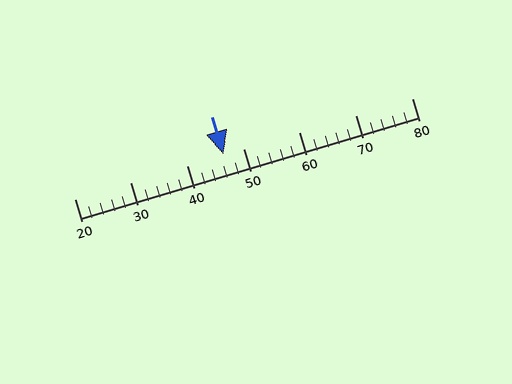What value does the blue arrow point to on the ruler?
The blue arrow points to approximately 46.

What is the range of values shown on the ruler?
The ruler shows values from 20 to 80.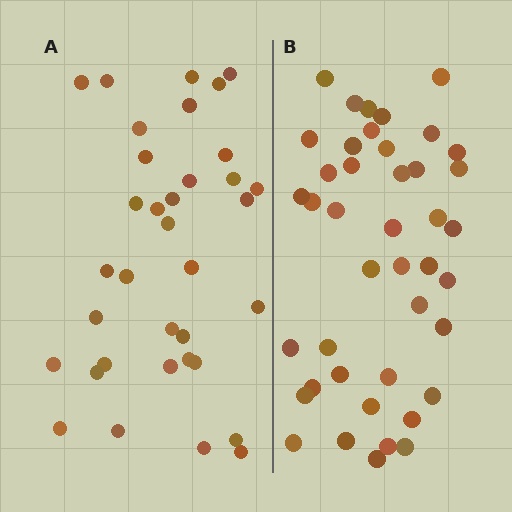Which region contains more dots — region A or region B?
Region B (the right region) has more dots.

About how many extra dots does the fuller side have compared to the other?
Region B has roughly 8 or so more dots than region A.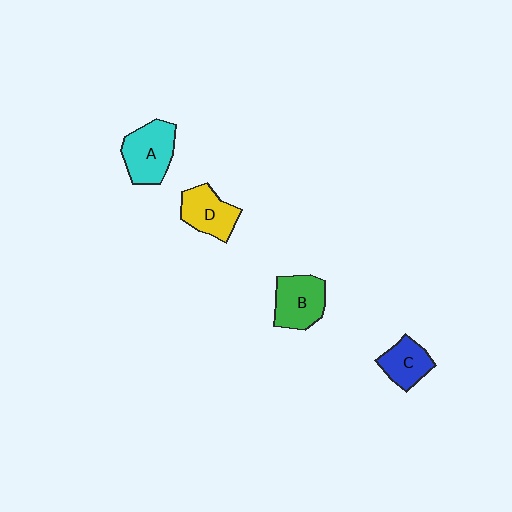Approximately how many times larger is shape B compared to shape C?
Approximately 1.3 times.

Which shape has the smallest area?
Shape C (blue).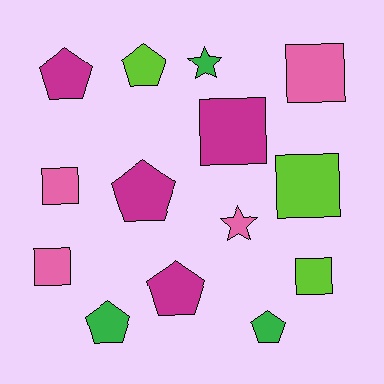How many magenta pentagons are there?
There are 3 magenta pentagons.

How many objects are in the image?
There are 14 objects.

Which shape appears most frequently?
Square, with 6 objects.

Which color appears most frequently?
Pink, with 4 objects.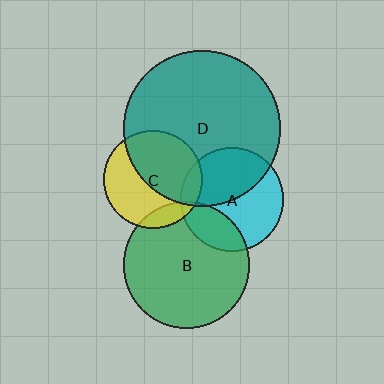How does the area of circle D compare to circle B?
Approximately 1.5 times.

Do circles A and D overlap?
Yes.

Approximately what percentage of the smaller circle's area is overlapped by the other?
Approximately 45%.